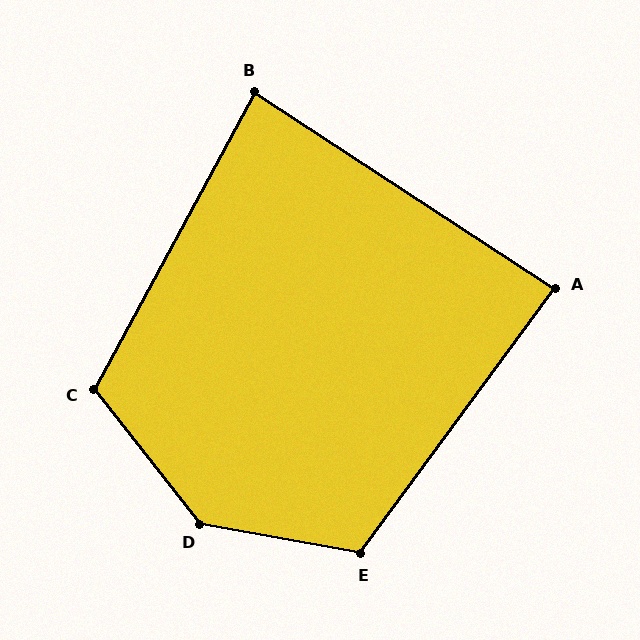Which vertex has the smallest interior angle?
B, at approximately 85 degrees.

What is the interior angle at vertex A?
Approximately 87 degrees (approximately right).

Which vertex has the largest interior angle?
D, at approximately 139 degrees.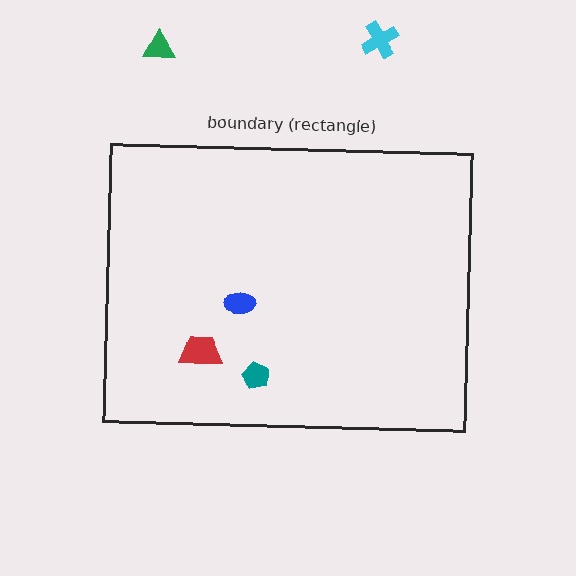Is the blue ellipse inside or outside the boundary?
Inside.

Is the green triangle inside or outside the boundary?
Outside.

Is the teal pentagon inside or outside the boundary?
Inside.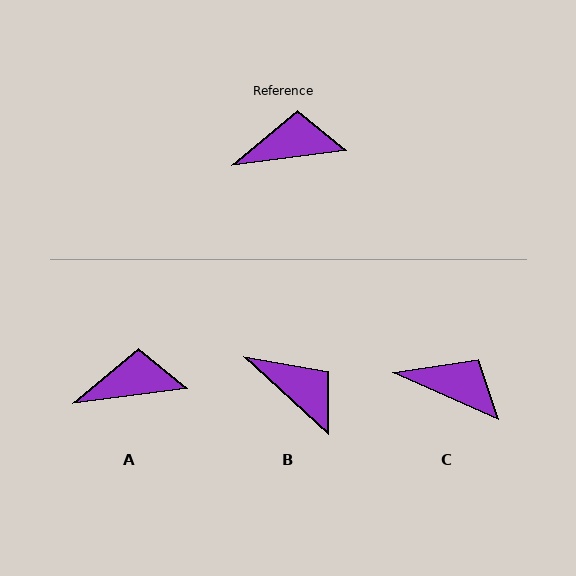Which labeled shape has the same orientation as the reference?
A.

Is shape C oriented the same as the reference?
No, it is off by about 32 degrees.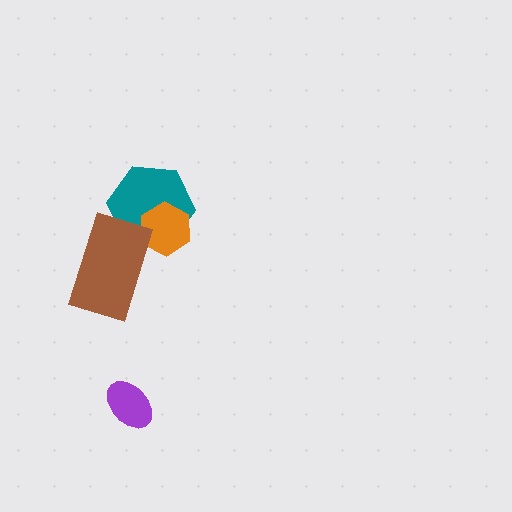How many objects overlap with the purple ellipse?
0 objects overlap with the purple ellipse.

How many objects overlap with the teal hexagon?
2 objects overlap with the teal hexagon.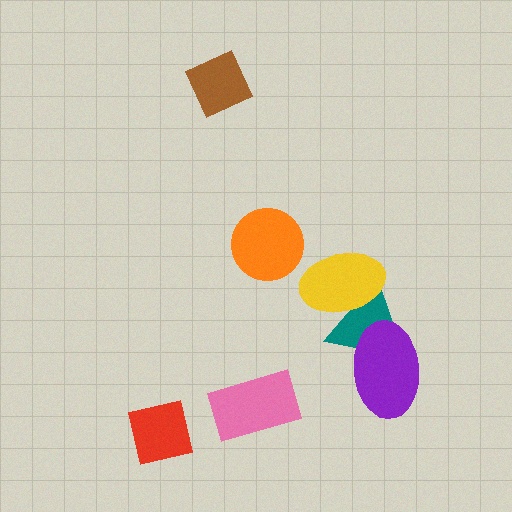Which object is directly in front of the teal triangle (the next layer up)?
The yellow ellipse is directly in front of the teal triangle.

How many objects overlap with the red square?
0 objects overlap with the red square.